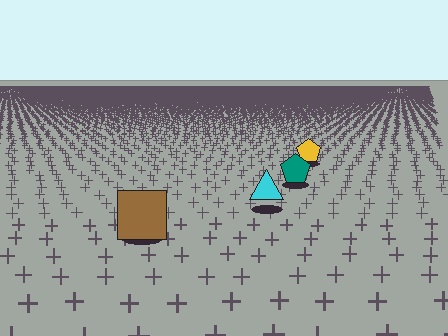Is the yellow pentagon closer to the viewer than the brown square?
No. The brown square is closer — you can tell from the texture gradient: the ground texture is coarser near it.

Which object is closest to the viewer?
The brown square is closest. The texture marks near it are larger and more spread out.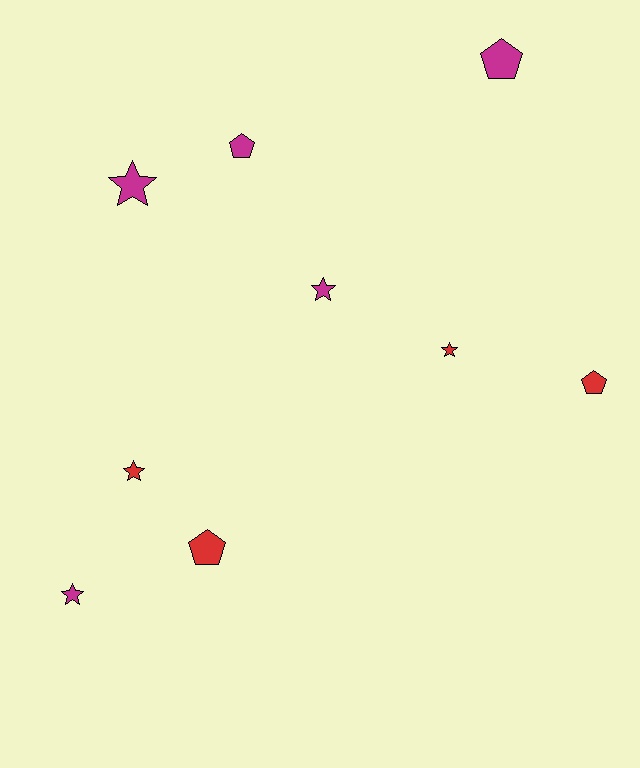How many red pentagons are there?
There are 2 red pentagons.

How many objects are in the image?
There are 9 objects.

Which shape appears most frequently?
Star, with 5 objects.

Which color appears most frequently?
Magenta, with 5 objects.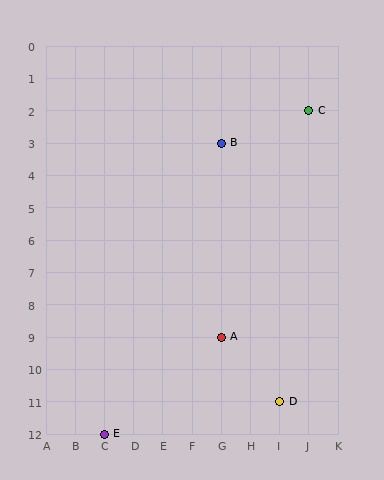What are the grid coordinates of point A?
Point A is at grid coordinates (G, 9).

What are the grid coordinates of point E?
Point E is at grid coordinates (C, 12).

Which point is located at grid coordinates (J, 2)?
Point C is at (J, 2).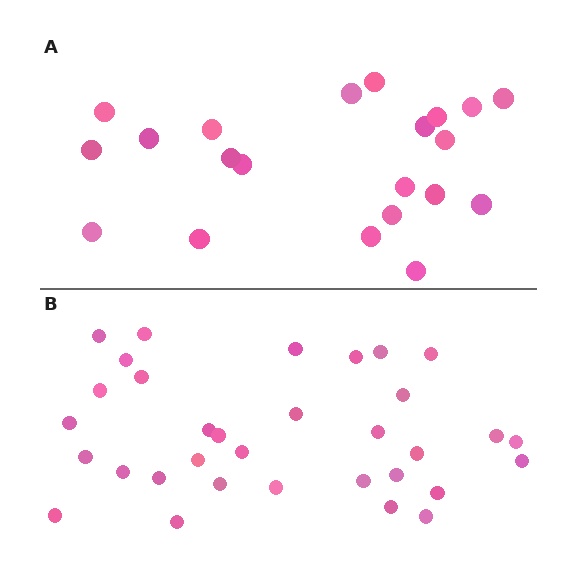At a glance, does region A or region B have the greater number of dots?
Region B (the bottom region) has more dots.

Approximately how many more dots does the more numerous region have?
Region B has roughly 12 or so more dots than region A.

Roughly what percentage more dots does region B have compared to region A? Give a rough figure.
About 55% more.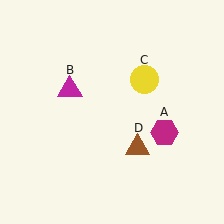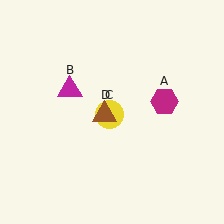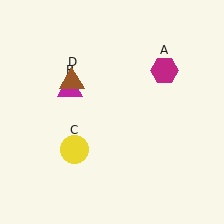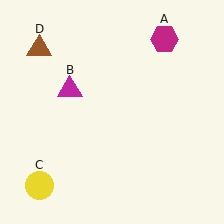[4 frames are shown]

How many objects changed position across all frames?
3 objects changed position: magenta hexagon (object A), yellow circle (object C), brown triangle (object D).